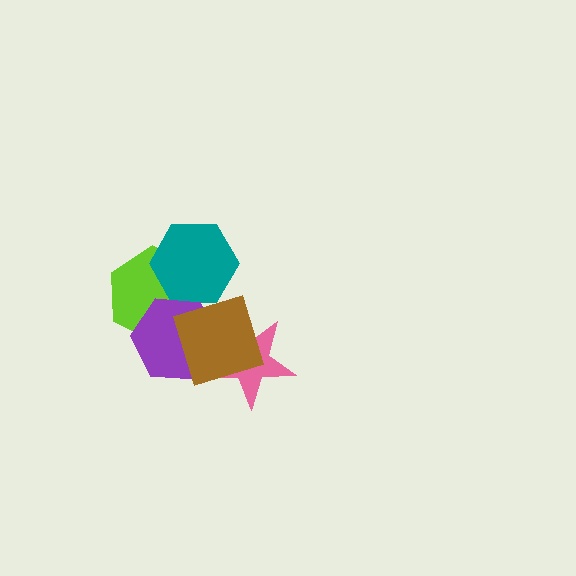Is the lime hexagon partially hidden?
Yes, it is partially covered by another shape.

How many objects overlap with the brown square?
2 objects overlap with the brown square.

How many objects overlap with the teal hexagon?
2 objects overlap with the teal hexagon.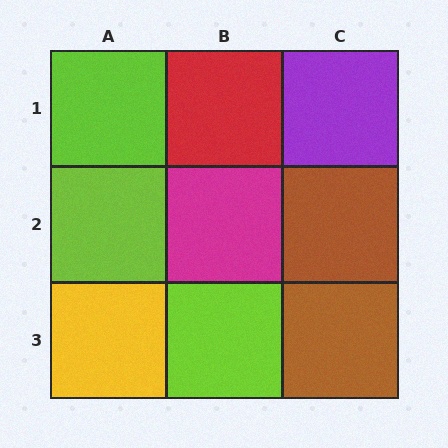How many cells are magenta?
1 cell is magenta.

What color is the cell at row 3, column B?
Lime.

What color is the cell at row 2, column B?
Magenta.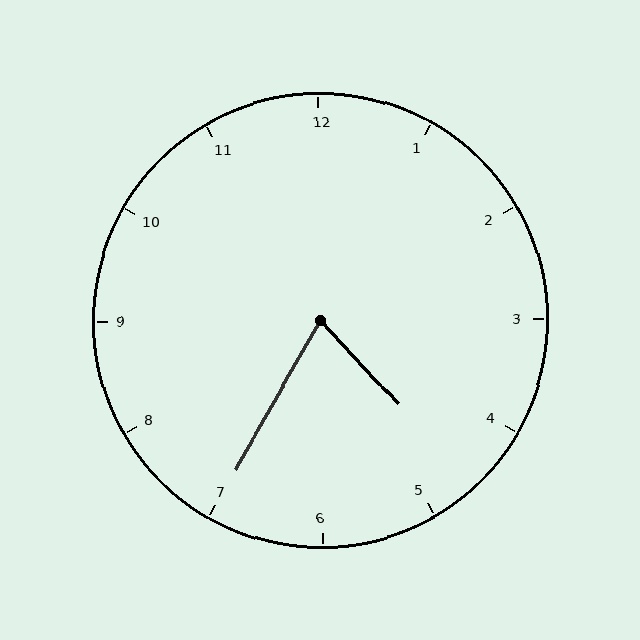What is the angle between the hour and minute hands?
Approximately 72 degrees.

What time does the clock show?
4:35.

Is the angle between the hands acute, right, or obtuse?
It is acute.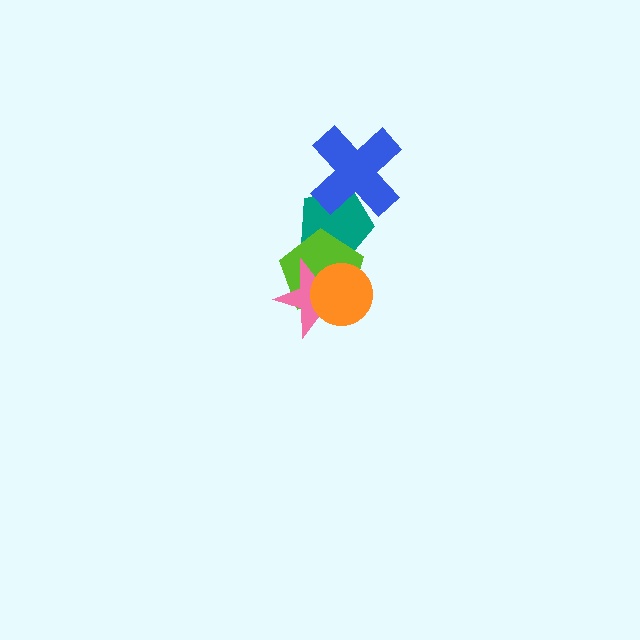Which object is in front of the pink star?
The orange circle is in front of the pink star.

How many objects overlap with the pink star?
2 objects overlap with the pink star.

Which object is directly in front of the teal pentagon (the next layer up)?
The lime pentagon is directly in front of the teal pentagon.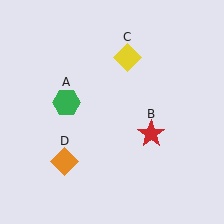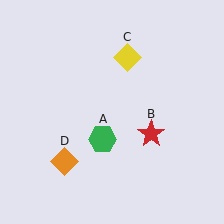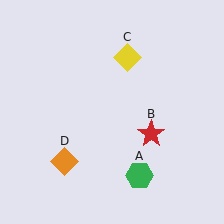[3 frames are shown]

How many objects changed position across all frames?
1 object changed position: green hexagon (object A).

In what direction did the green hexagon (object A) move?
The green hexagon (object A) moved down and to the right.